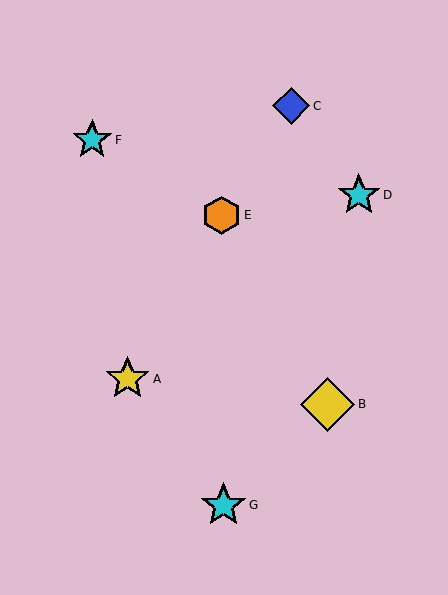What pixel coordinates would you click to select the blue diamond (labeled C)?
Click at (291, 106) to select the blue diamond C.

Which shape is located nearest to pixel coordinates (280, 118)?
The blue diamond (labeled C) at (291, 106) is nearest to that location.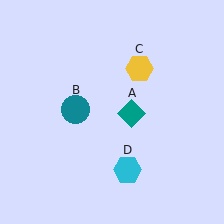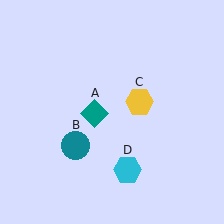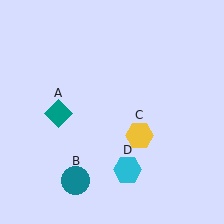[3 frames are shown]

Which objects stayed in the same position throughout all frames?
Cyan hexagon (object D) remained stationary.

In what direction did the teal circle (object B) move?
The teal circle (object B) moved down.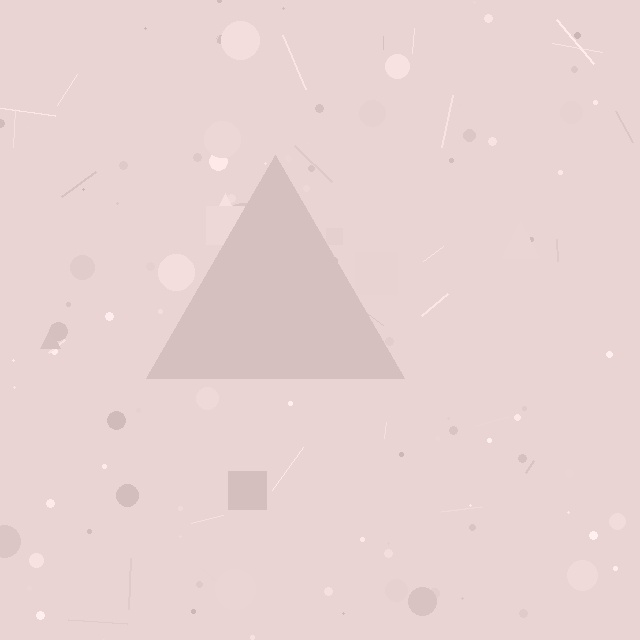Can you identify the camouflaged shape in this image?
The camouflaged shape is a triangle.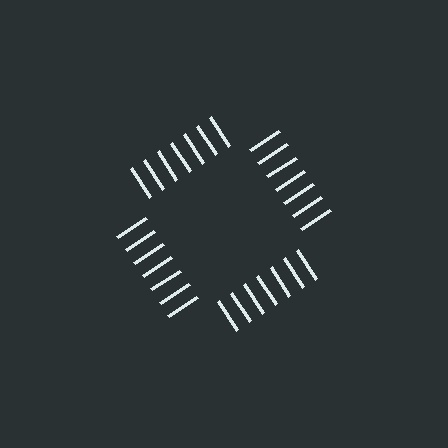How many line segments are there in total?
28 — 7 along each of the 4 edges.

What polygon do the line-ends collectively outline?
An illusory square — the line segments terminate on its edges but no continuous stroke is drawn.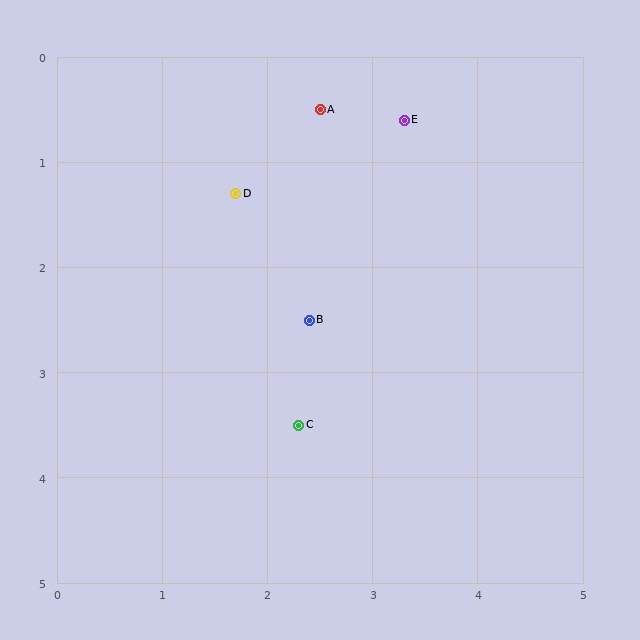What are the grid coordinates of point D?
Point D is at approximately (1.7, 1.3).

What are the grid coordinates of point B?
Point B is at approximately (2.4, 2.5).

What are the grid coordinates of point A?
Point A is at approximately (2.5, 0.5).